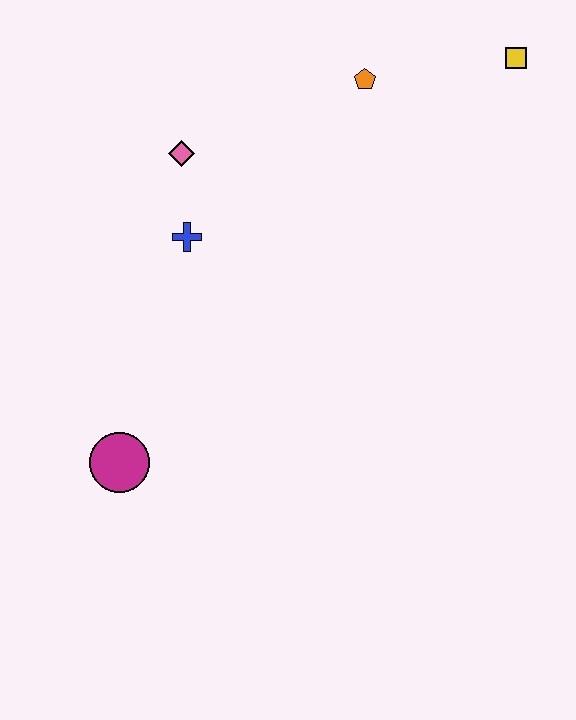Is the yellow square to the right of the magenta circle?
Yes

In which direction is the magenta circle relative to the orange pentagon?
The magenta circle is below the orange pentagon.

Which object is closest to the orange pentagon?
The yellow square is closest to the orange pentagon.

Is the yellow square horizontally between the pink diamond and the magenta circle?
No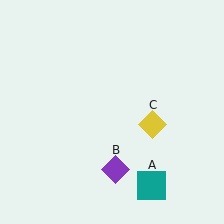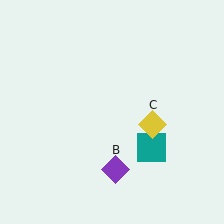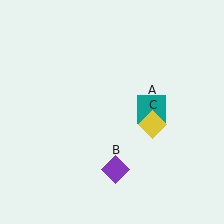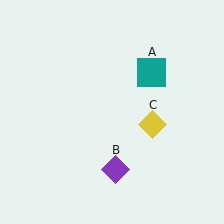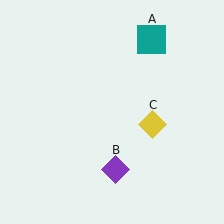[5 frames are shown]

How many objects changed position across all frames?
1 object changed position: teal square (object A).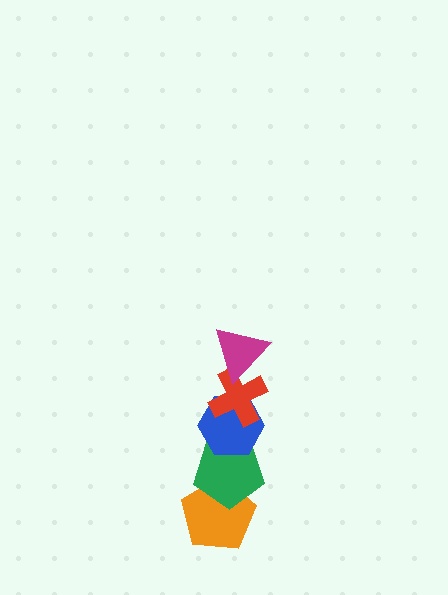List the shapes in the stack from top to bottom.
From top to bottom: the magenta triangle, the red cross, the blue hexagon, the green pentagon, the orange pentagon.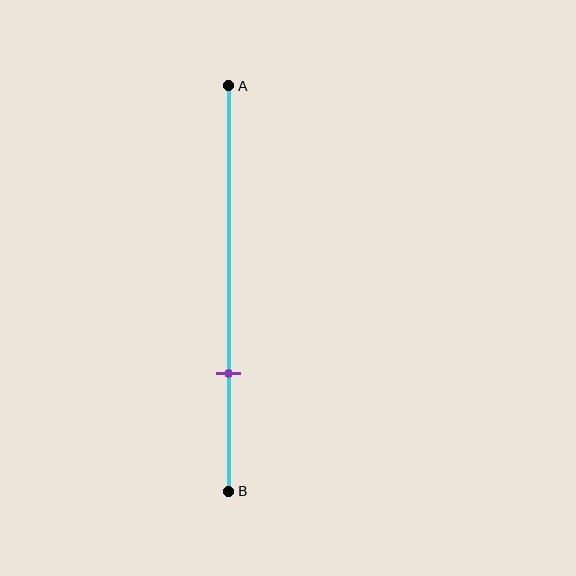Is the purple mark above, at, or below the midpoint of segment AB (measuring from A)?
The purple mark is below the midpoint of segment AB.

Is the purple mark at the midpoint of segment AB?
No, the mark is at about 70% from A, not at the 50% midpoint.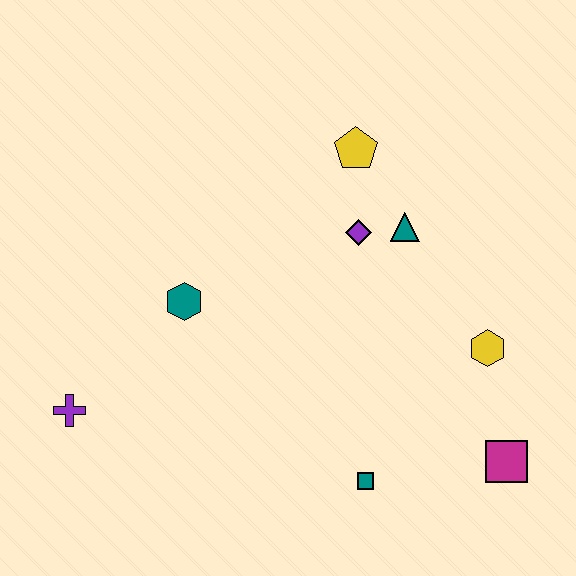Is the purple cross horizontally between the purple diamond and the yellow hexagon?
No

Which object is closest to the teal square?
The magenta square is closest to the teal square.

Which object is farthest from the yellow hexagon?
The purple cross is farthest from the yellow hexagon.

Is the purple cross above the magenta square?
Yes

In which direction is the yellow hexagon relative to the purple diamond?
The yellow hexagon is to the right of the purple diamond.